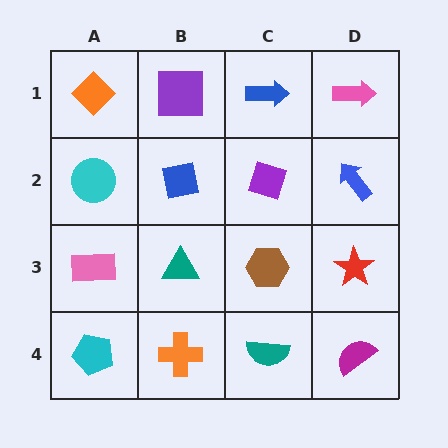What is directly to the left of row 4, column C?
An orange cross.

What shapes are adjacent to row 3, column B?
A blue square (row 2, column B), an orange cross (row 4, column B), a pink rectangle (row 3, column A), a brown hexagon (row 3, column C).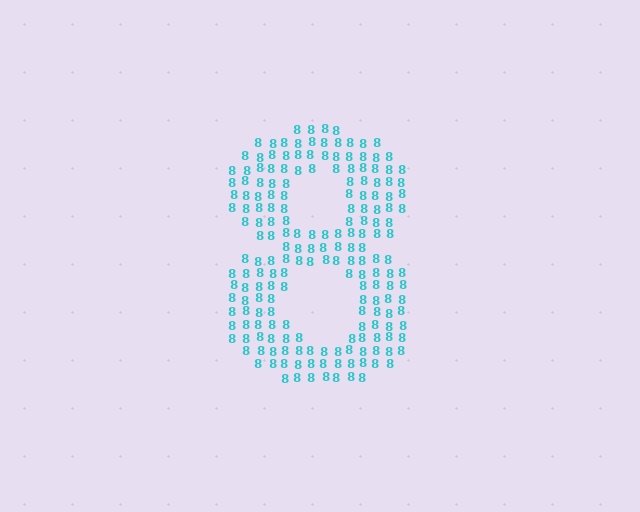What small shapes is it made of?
It is made of small digit 8's.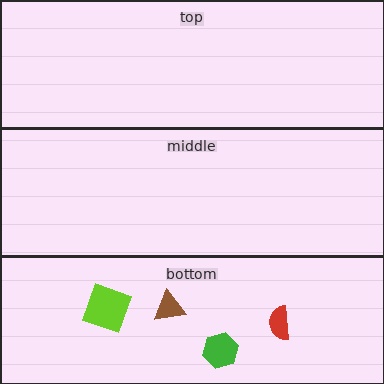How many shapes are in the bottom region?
4.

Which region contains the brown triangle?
The bottom region.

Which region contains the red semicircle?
The bottom region.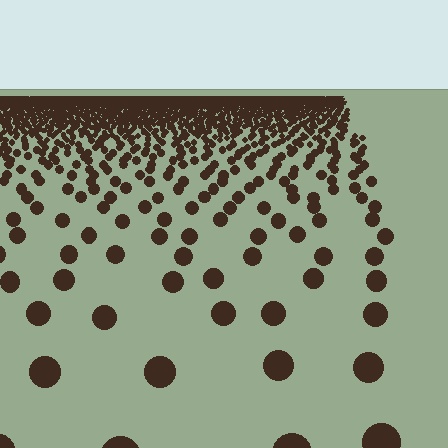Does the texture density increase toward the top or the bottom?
Density increases toward the top.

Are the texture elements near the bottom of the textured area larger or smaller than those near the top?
Larger. Near the bottom, elements are closer to the viewer and appear at a bigger on-screen size.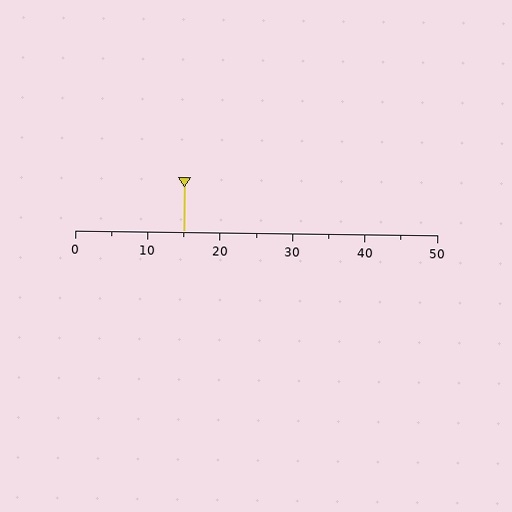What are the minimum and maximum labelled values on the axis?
The axis runs from 0 to 50.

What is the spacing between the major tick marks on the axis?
The major ticks are spaced 10 apart.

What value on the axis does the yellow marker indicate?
The marker indicates approximately 15.